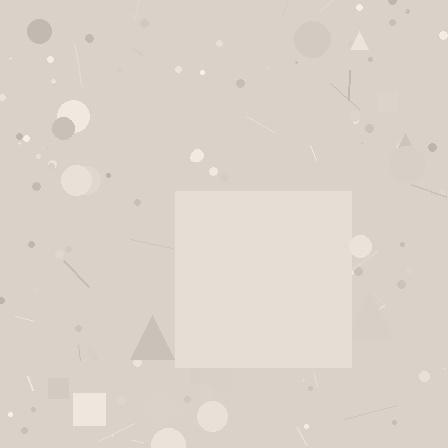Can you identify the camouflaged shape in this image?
The camouflaged shape is a square.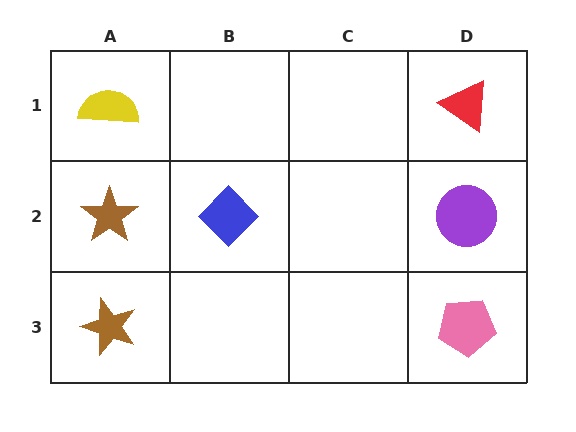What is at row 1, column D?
A red triangle.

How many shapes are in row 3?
2 shapes.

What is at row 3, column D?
A pink pentagon.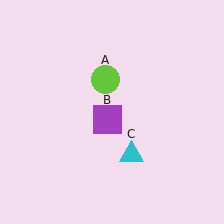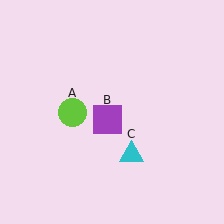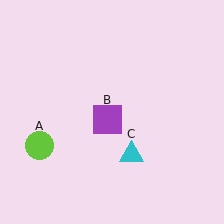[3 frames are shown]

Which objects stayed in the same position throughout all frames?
Purple square (object B) and cyan triangle (object C) remained stationary.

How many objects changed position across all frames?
1 object changed position: lime circle (object A).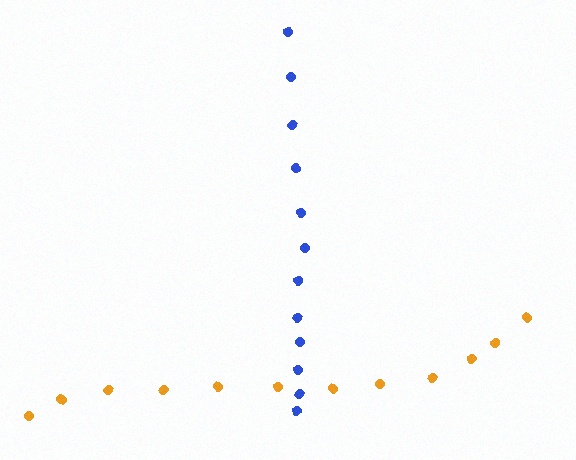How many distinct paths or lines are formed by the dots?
There are 2 distinct paths.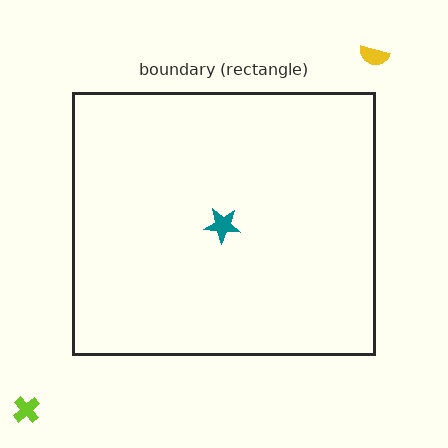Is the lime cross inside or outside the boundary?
Outside.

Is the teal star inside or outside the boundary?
Inside.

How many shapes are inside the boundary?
1 inside, 2 outside.